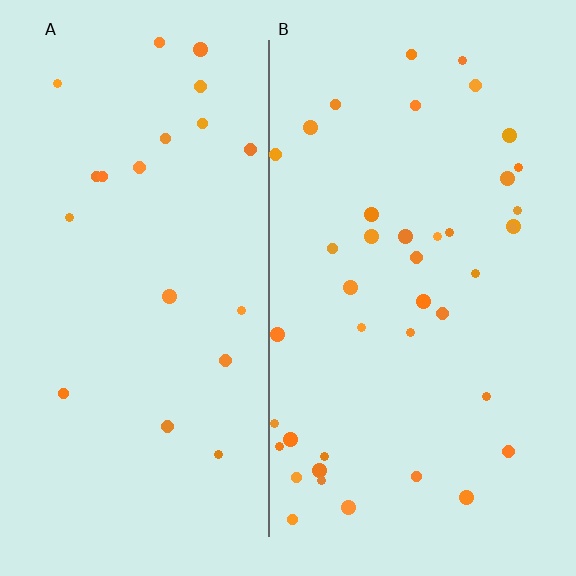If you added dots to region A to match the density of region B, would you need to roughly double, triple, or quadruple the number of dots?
Approximately double.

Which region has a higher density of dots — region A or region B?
B (the right).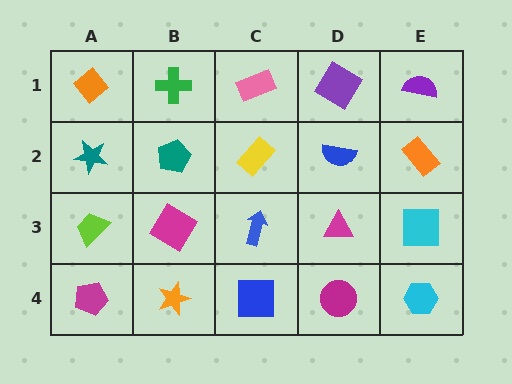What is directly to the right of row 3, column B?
A blue arrow.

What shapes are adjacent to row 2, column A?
An orange diamond (row 1, column A), a lime trapezoid (row 3, column A), a teal pentagon (row 2, column B).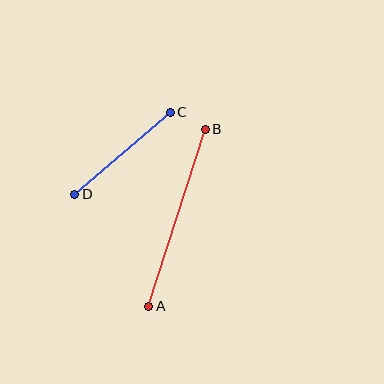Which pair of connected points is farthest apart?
Points A and B are farthest apart.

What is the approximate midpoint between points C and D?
The midpoint is at approximately (122, 153) pixels.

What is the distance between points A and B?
The distance is approximately 186 pixels.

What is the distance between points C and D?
The distance is approximately 126 pixels.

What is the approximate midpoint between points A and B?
The midpoint is at approximately (177, 218) pixels.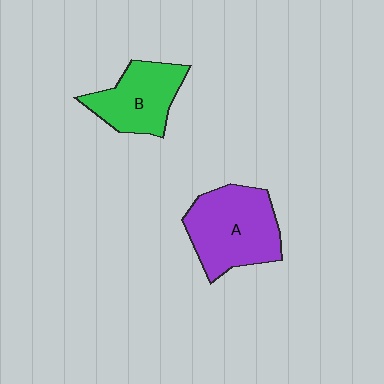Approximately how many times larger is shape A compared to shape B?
Approximately 1.3 times.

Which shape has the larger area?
Shape A (purple).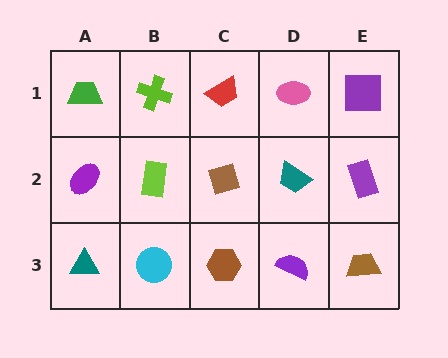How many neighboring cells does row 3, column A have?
2.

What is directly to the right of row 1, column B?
A red trapezoid.